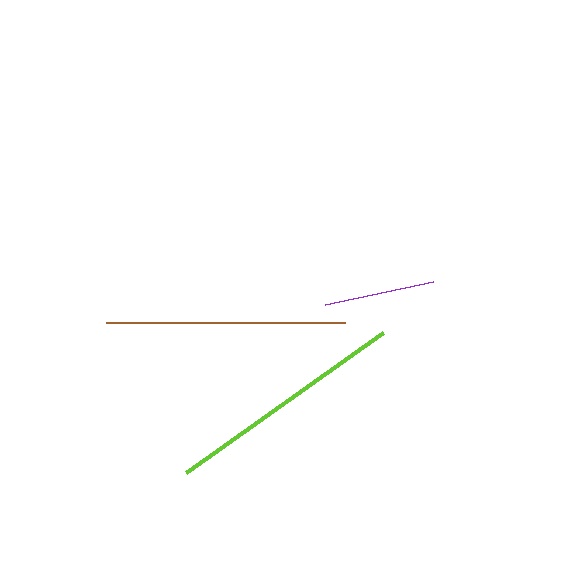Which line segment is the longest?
The lime line is the longest at approximately 242 pixels.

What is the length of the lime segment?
The lime segment is approximately 242 pixels long.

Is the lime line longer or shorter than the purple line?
The lime line is longer than the purple line.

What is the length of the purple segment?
The purple segment is approximately 110 pixels long.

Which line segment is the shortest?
The purple line is the shortest at approximately 110 pixels.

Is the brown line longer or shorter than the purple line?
The brown line is longer than the purple line.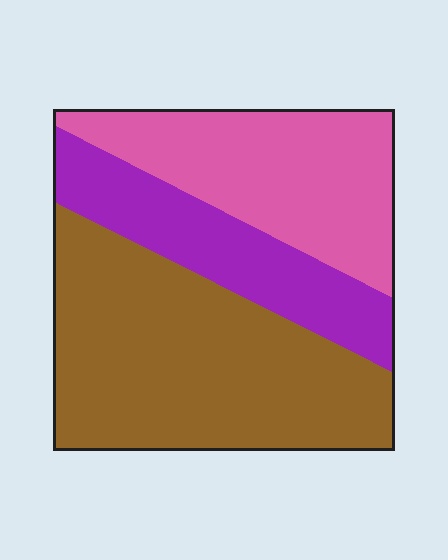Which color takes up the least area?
Purple, at roughly 20%.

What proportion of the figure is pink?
Pink covers about 30% of the figure.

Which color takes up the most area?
Brown, at roughly 50%.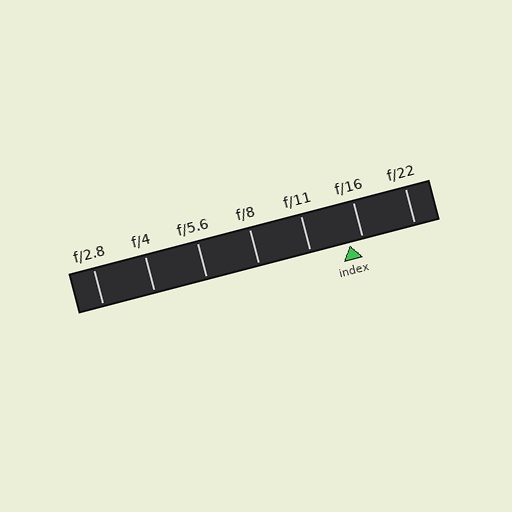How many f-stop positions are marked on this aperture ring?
There are 7 f-stop positions marked.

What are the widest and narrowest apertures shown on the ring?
The widest aperture shown is f/2.8 and the narrowest is f/22.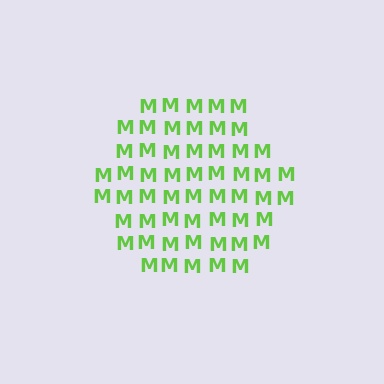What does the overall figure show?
The overall figure shows a hexagon.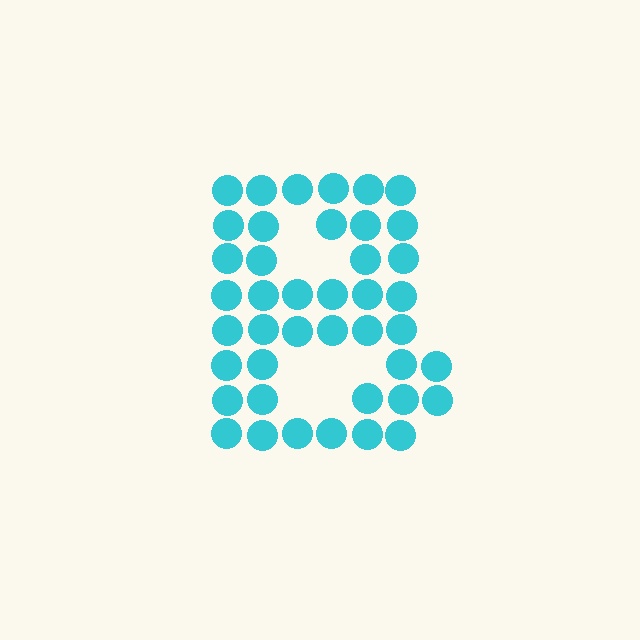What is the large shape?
The large shape is the letter B.